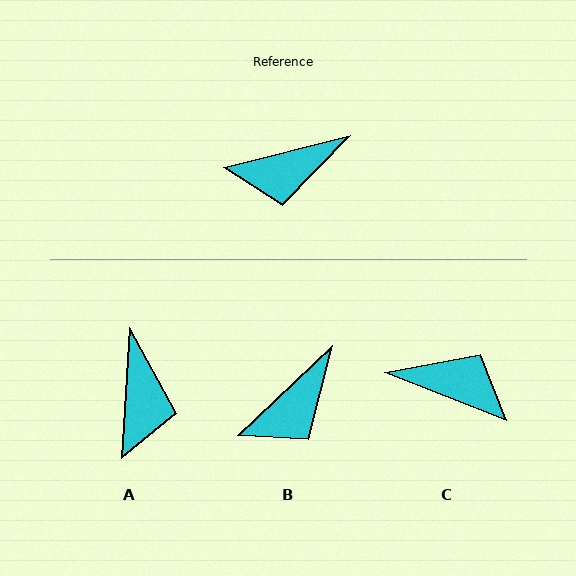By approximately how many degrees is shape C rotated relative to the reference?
Approximately 144 degrees counter-clockwise.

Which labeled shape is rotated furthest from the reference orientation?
C, about 144 degrees away.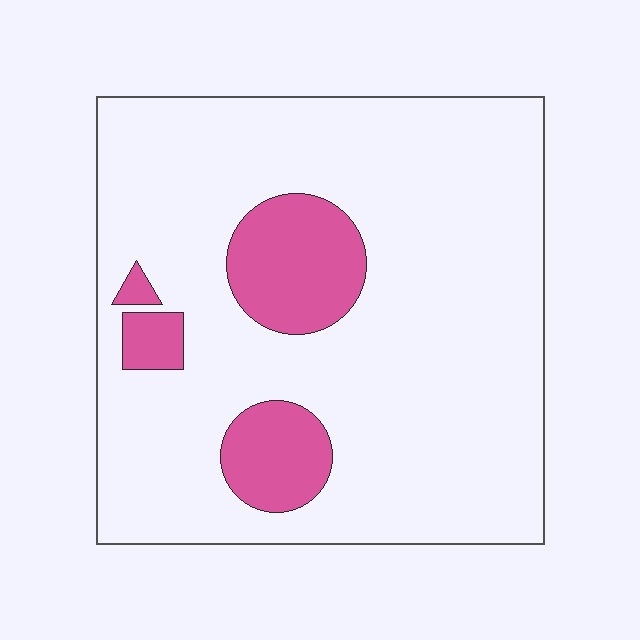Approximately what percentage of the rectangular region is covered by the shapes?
Approximately 15%.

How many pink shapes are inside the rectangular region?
4.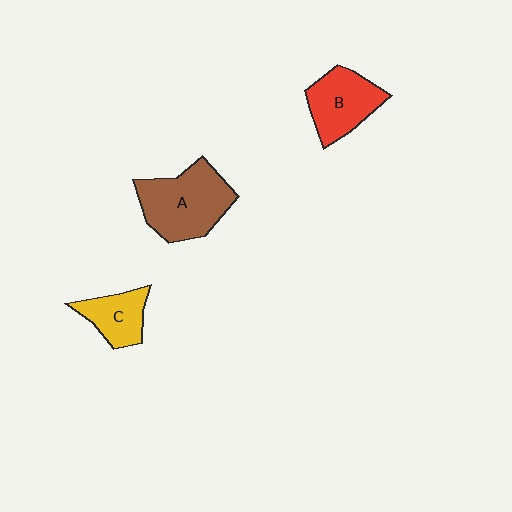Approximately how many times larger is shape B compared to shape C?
Approximately 1.4 times.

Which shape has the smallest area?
Shape C (yellow).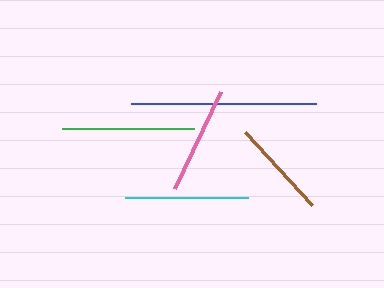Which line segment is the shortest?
The brown line is the shortest at approximately 99 pixels.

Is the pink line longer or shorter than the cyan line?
The cyan line is longer than the pink line.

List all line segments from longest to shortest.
From longest to shortest: blue, green, cyan, pink, brown.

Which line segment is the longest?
The blue line is the longest at approximately 184 pixels.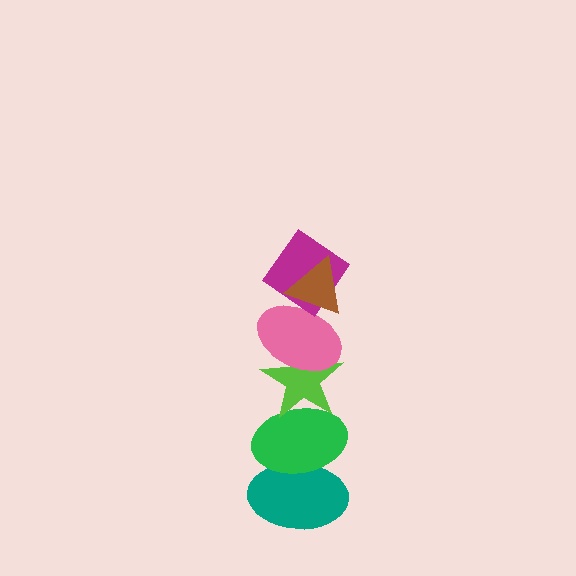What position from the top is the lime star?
The lime star is 4th from the top.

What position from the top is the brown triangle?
The brown triangle is 1st from the top.